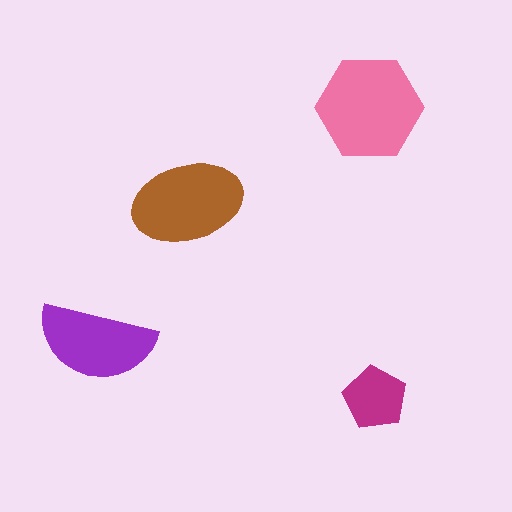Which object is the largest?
The pink hexagon.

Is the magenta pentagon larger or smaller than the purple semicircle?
Smaller.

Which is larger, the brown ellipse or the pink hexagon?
The pink hexagon.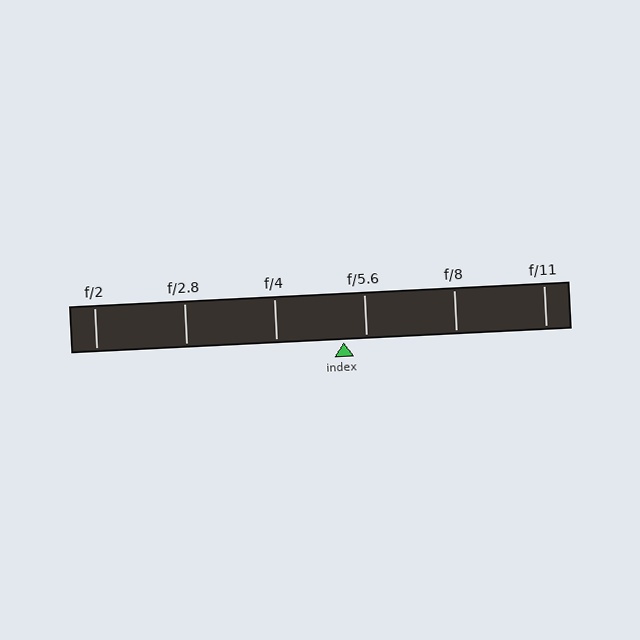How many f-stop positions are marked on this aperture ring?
There are 6 f-stop positions marked.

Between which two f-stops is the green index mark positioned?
The index mark is between f/4 and f/5.6.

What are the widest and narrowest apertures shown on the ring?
The widest aperture shown is f/2 and the narrowest is f/11.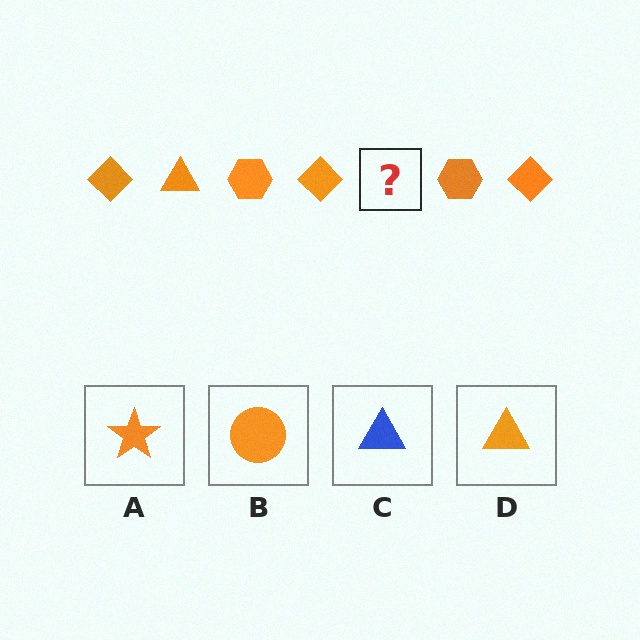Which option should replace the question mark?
Option D.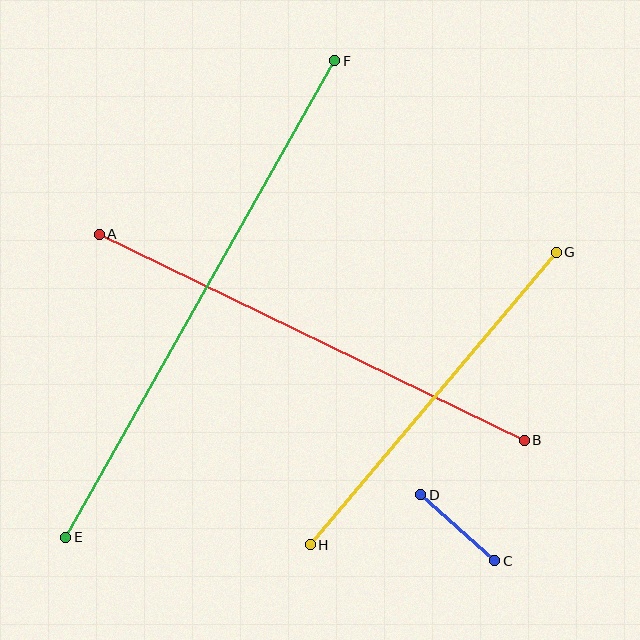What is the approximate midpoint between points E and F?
The midpoint is at approximately (200, 299) pixels.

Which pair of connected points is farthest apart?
Points E and F are farthest apart.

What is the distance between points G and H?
The distance is approximately 382 pixels.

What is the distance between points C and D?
The distance is approximately 99 pixels.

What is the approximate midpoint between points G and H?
The midpoint is at approximately (433, 399) pixels.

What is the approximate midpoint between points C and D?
The midpoint is at approximately (458, 528) pixels.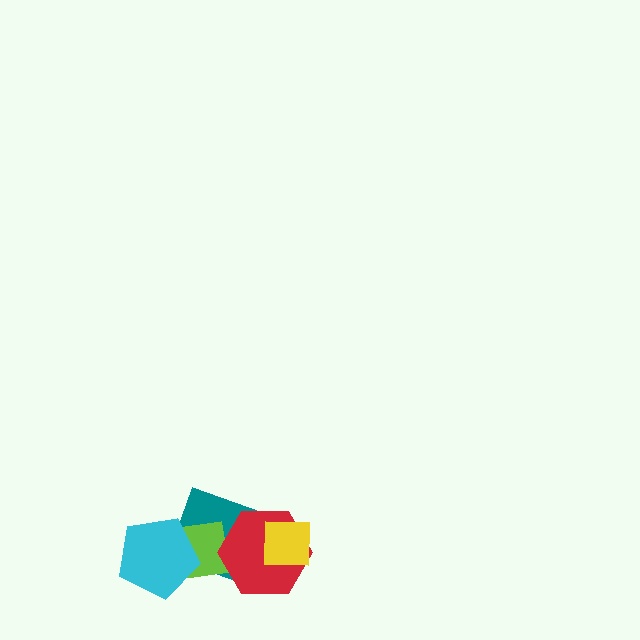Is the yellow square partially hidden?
No, no other shape covers it.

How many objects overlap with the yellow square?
1 object overlaps with the yellow square.